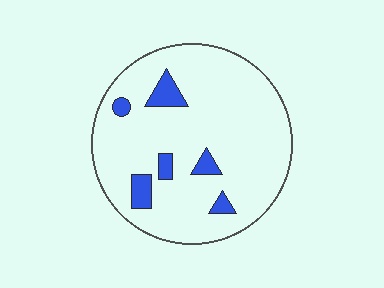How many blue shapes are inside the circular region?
6.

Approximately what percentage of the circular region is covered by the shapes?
Approximately 10%.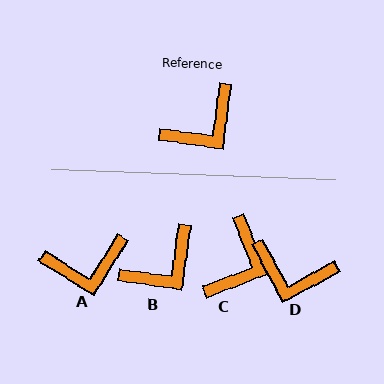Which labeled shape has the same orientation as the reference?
B.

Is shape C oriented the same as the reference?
No, it is off by about 29 degrees.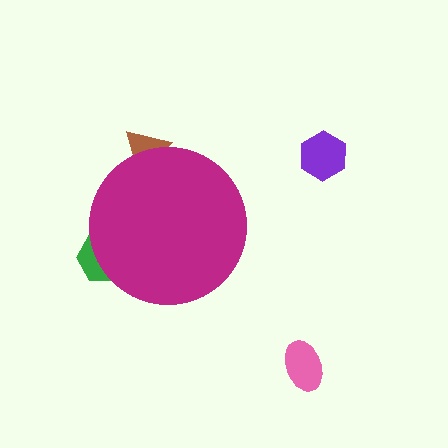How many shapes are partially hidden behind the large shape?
2 shapes are partially hidden.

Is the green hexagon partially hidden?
Yes, the green hexagon is partially hidden behind the magenta circle.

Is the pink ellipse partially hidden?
No, the pink ellipse is fully visible.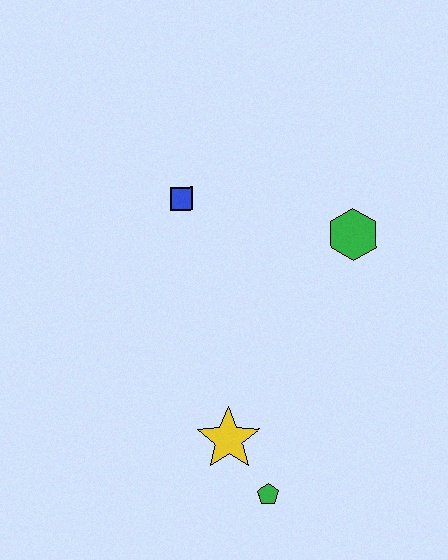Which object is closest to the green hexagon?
The blue square is closest to the green hexagon.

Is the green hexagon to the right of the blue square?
Yes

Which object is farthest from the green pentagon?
The blue square is farthest from the green pentagon.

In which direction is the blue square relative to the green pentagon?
The blue square is above the green pentagon.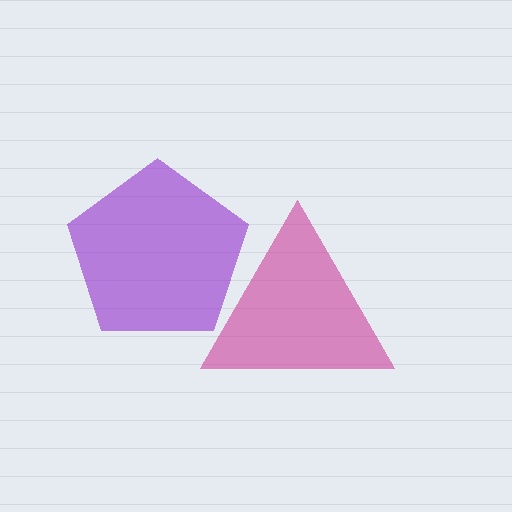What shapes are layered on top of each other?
The layered shapes are: a magenta triangle, a purple pentagon.